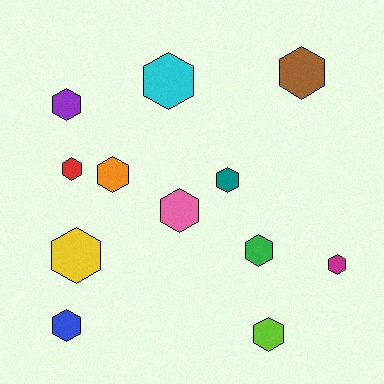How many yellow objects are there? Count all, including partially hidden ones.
There is 1 yellow object.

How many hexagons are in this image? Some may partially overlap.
There are 12 hexagons.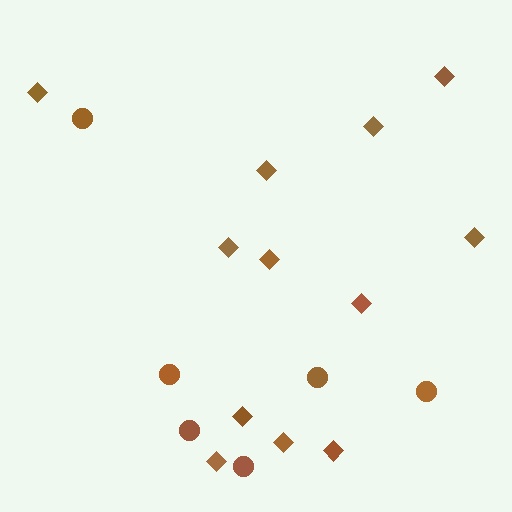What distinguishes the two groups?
There are 2 groups: one group of circles (6) and one group of diamonds (12).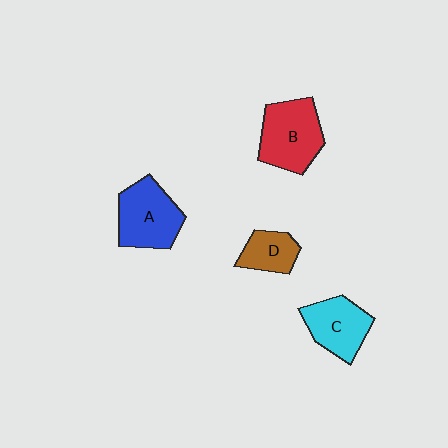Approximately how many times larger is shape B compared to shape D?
Approximately 1.8 times.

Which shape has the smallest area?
Shape D (brown).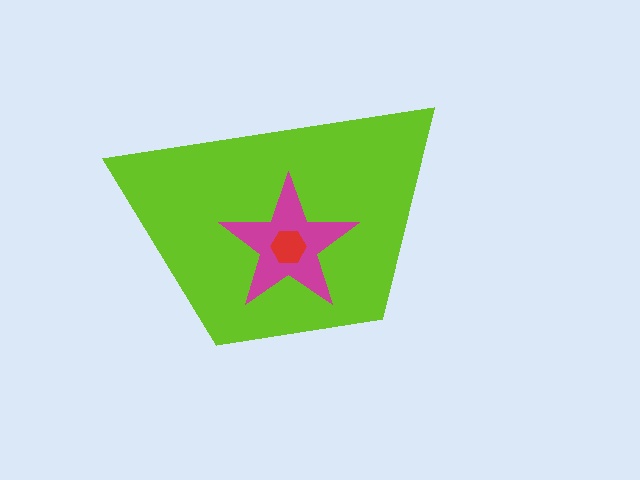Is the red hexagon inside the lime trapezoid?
Yes.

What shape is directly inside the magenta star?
The red hexagon.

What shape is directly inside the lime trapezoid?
The magenta star.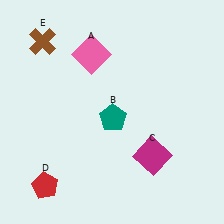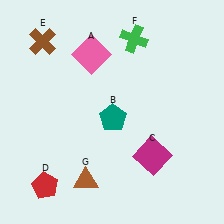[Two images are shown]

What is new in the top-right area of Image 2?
A green cross (F) was added in the top-right area of Image 2.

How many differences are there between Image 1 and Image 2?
There are 2 differences between the two images.